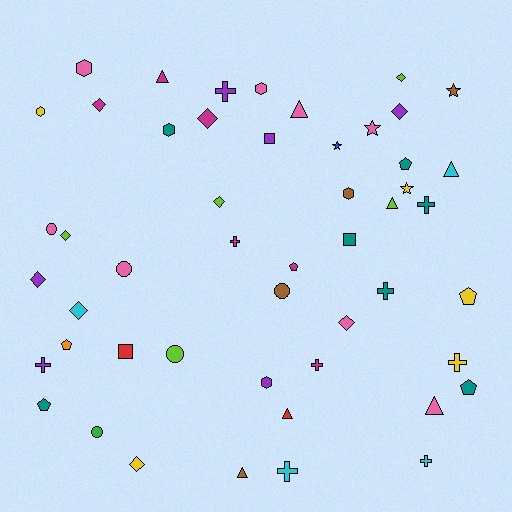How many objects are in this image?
There are 50 objects.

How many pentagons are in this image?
There are 6 pentagons.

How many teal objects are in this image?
There are 7 teal objects.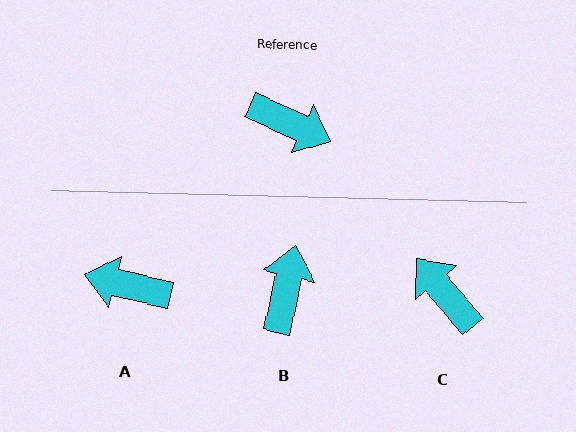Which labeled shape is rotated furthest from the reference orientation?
A, about 170 degrees away.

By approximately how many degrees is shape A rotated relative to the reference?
Approximately 170 degrees clockwise.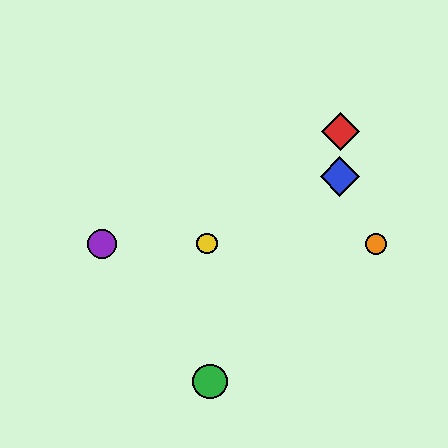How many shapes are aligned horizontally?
3 shapes (the yellow circle, the purple circle, the orange circle) are aligned horizontally.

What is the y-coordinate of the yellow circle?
The yellow circle is at y≈244.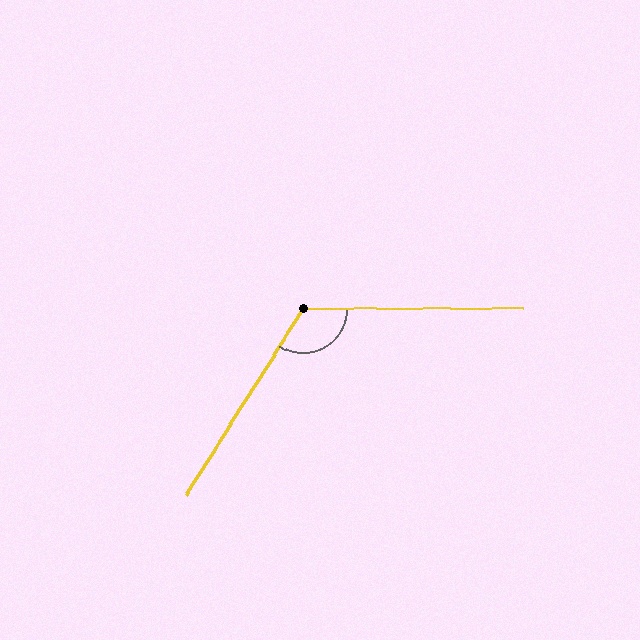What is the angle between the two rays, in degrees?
Approximately 122 degrees.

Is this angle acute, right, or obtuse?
It is obtuse.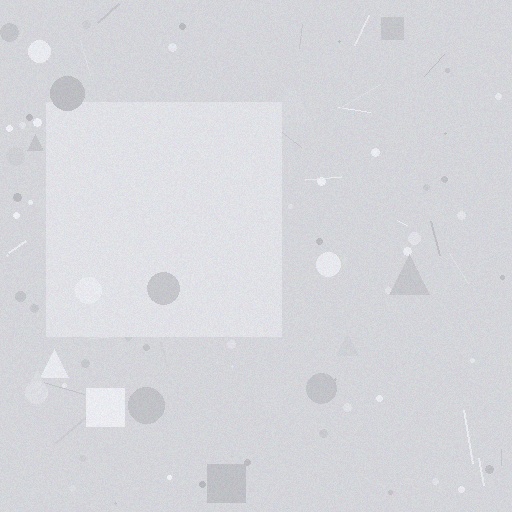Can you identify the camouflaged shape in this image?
The camouflaged shape is a square.